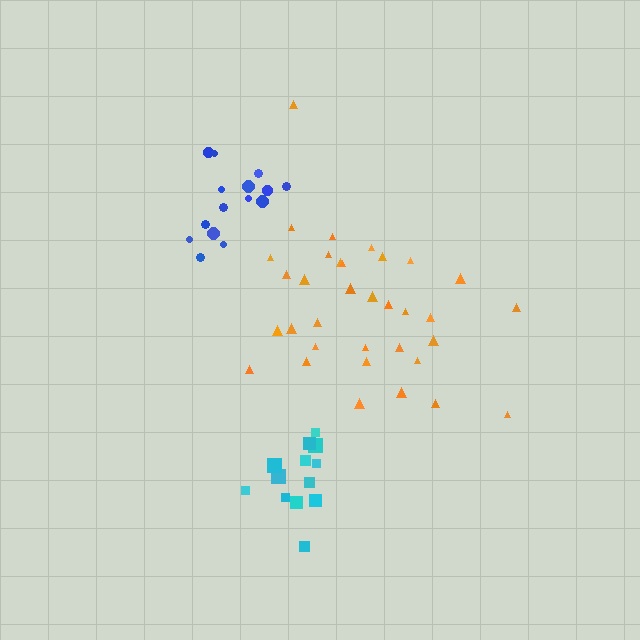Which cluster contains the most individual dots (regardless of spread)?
Orange (34).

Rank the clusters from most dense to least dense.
cyan, blue, orange.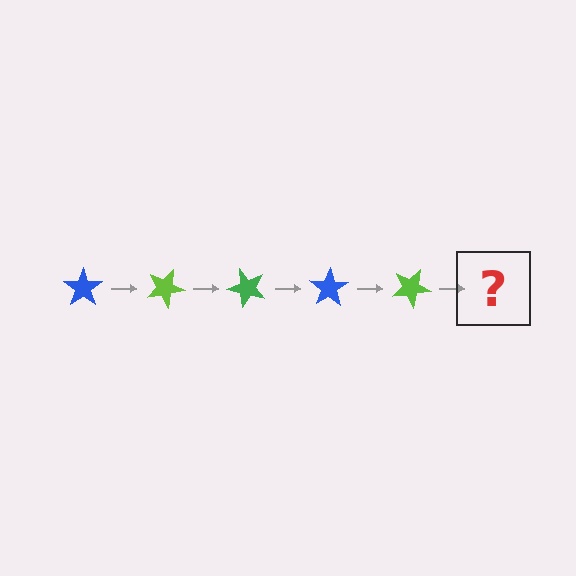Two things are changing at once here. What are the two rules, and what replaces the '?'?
The two rules are that it rotates 25 degrees each step and the color cycles through blue, lime, and green. The '?' should be a green star, rotated 125 degrees from the start.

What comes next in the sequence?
The next element should be a green star, rotated 125 degrees from the start.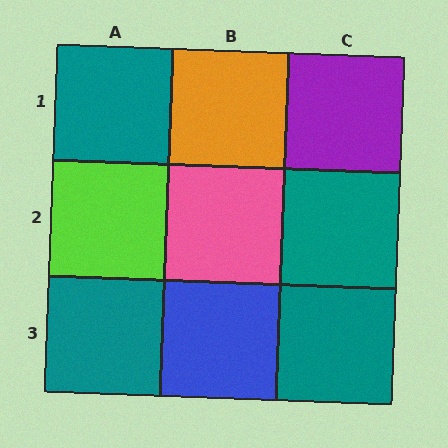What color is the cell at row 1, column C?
Purple.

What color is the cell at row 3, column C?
Teal.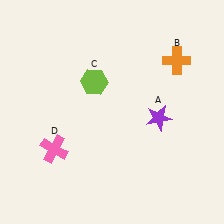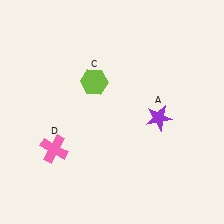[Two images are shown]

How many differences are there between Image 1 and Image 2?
There is 1 difference between the two images.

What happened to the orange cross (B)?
The orange cross (B) was removed in Image 2. It was in the top-right area of Image 1.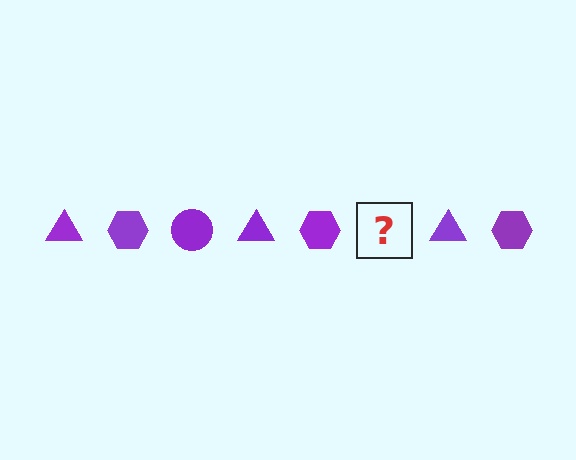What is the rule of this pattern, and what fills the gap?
The rule is that the pattern cycles through triangle, hexagon, circle shapes in purple. The gap should be filled with a purple circle.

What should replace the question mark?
The question mark should be replaced with a purple circle.